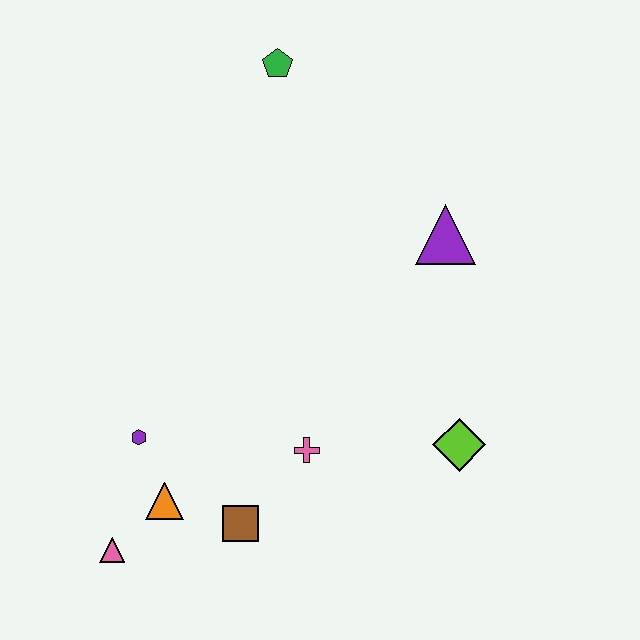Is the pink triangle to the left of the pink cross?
Yes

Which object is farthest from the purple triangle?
The pink triangle is farthest from the purple triangle.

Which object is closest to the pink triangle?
The orange triangle is closest to the pink triangle.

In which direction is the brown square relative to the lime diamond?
The brown square is to the left of the lime diamond.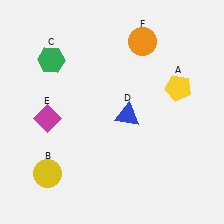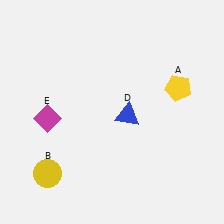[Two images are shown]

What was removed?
The orange circle (F), the green hexagon (C) were removed in Image 2.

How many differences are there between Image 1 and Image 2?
There are 2 differences between the two images.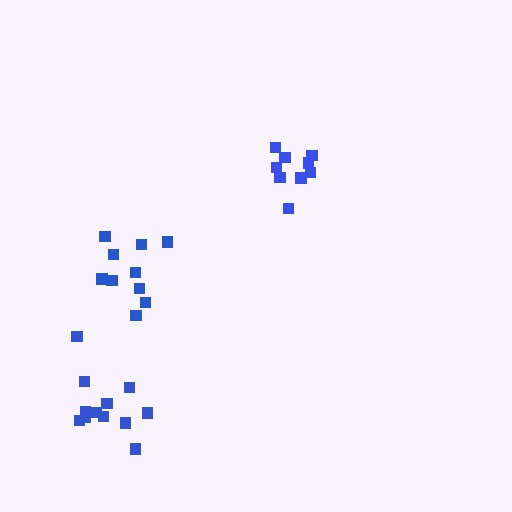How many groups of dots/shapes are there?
There are 3 groups.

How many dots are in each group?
Group 1: 10 dots, Group 2: 12 dots, Group 3: 9 dots (31 total).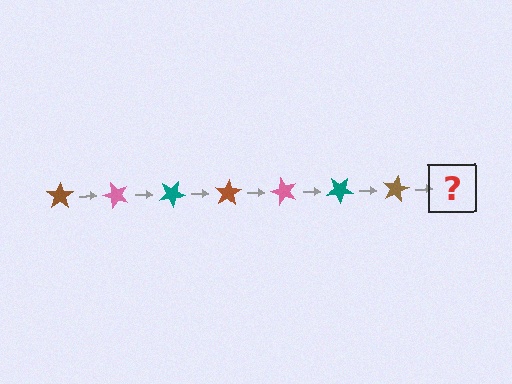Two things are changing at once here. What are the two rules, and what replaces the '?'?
The two rules are that it rotates 50 degrees each step and the color cycles through brown, pink, and teal. The '?' should be a pink star, rotated 350 degrees from the start.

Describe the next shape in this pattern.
It should be a pink star, rotated 350 degrees from the start.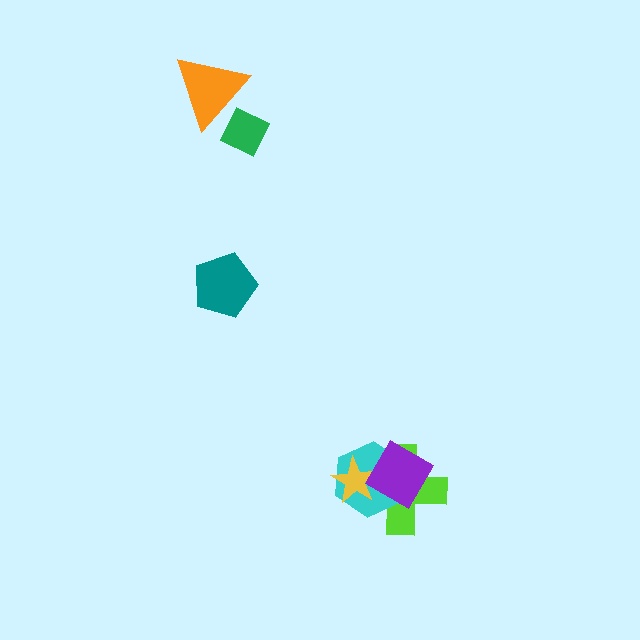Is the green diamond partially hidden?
Yes, it is partially covered by another shape.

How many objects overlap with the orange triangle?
1 object overlaps with the orange triangle.